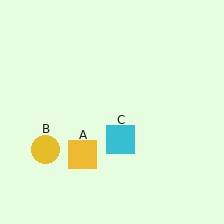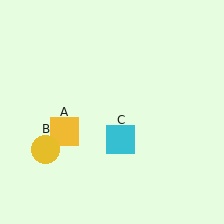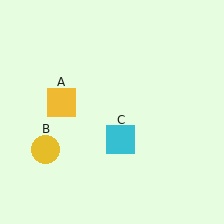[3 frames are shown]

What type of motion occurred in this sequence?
The yellow square (object A) rotated clockwise around the center of the scene.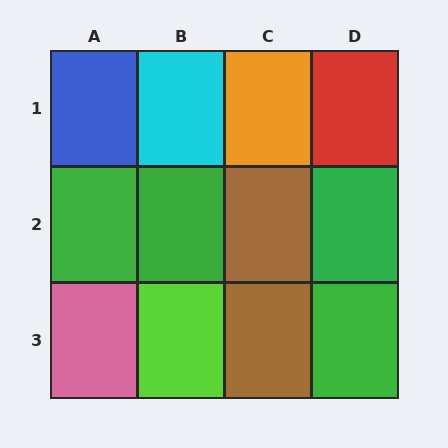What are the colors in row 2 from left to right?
Green, green, brown, green.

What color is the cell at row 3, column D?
Green.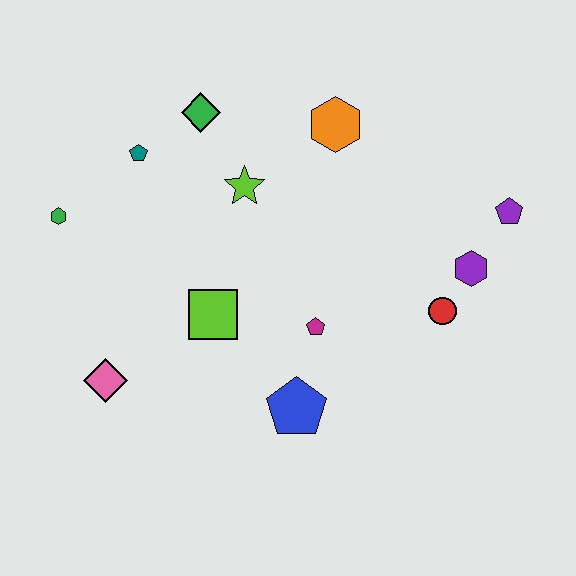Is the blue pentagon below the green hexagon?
Yes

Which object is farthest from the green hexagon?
The purple pentagon is farthest from the green hexagon.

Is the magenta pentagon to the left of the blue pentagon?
No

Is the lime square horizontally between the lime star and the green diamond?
Yes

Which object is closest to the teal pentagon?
The green diamond is closest to the teal pentagon.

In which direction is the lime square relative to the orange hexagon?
The lime square is below the orange hexagon.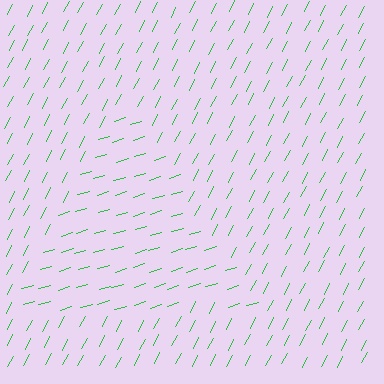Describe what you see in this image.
The image is filled with small green line segments. A triangle region in the image has lines oriented differently from the surrounding lines, creating a visible texture boundary.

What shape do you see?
I see a triangle.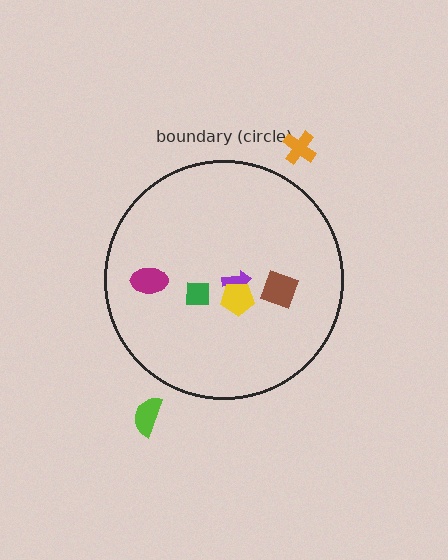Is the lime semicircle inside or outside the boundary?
Outside.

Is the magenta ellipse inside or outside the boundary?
Inside.